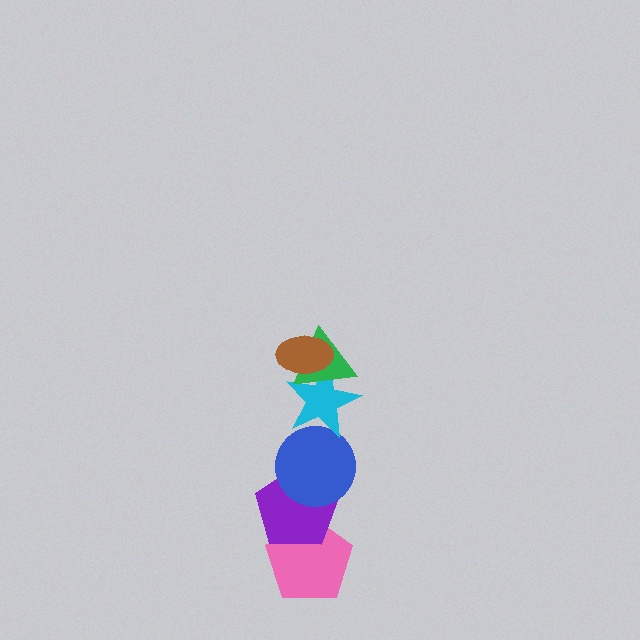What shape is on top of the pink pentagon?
The purple pentagon is on top of the pink pentagon.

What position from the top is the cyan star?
The cyan star is 3rd from the top.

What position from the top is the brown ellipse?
The brown ellipse is 1st from the top.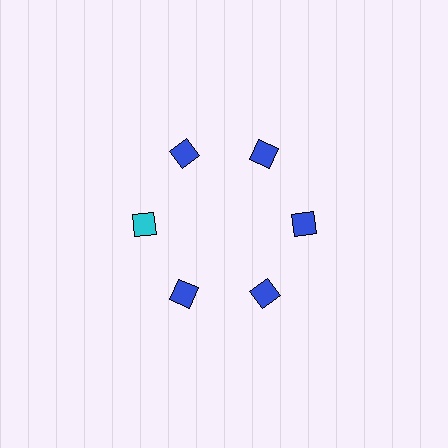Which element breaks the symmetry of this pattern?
The cyan diamond at roughly the 9 o'clock position breaks the symmetry. All other shapes are blue diamonds.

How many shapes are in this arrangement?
There are 6 shapes arranged in a ring pattern.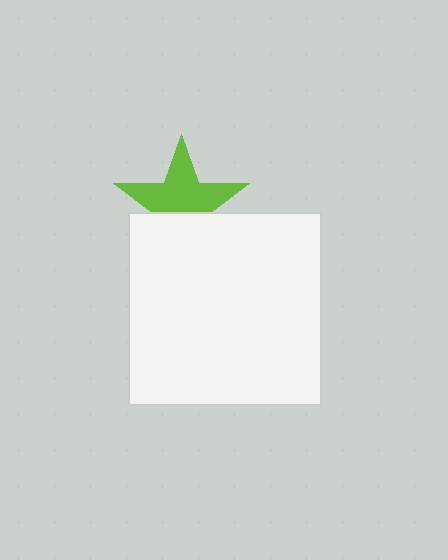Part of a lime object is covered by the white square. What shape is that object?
It is a star.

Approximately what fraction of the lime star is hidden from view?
Roughly 40% of the lime star is hidden behind the white square.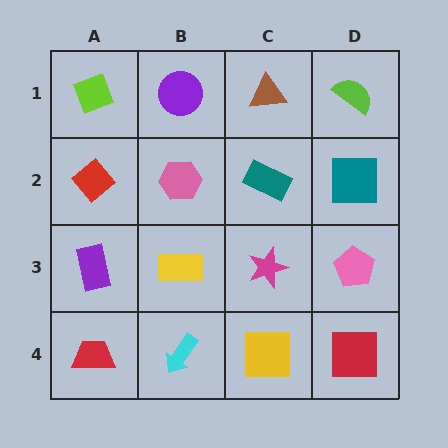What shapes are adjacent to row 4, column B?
A yellow rectangle (row 3, column B), a red trapezoid (row 4, column A), a yellow square (row 4, column C).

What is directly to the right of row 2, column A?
A pink hexagon.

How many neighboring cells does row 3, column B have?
4.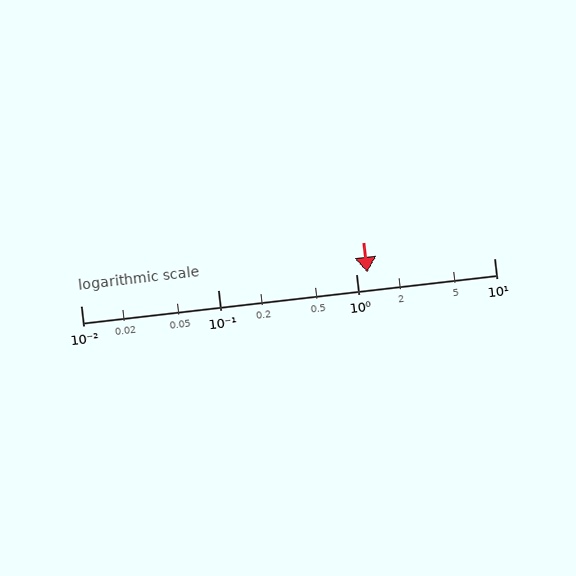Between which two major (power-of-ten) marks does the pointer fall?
The pointer is between 1 and 10.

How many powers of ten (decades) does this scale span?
The scale spans 3 decades, from 0.01 to 10.